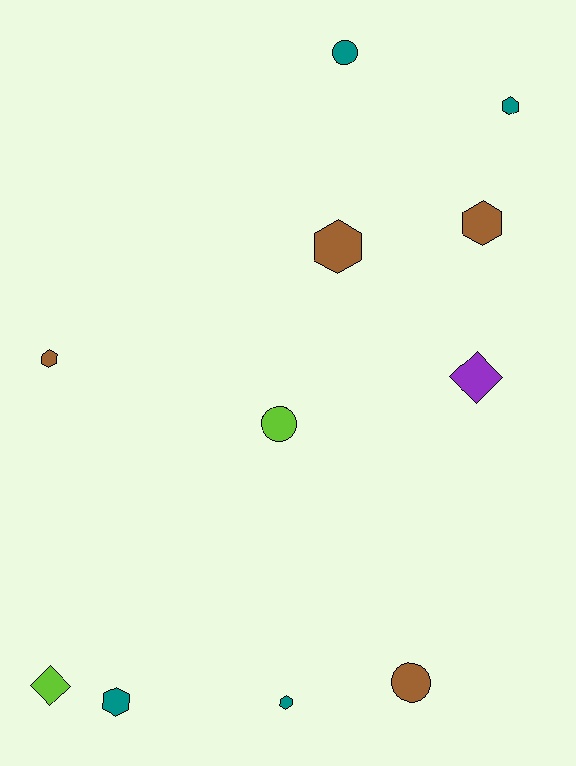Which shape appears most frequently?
Hexagon, with 6 objects.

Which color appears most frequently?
Teal, with 4 objects.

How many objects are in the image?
There are 11 objects.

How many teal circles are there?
There is 1 teal circle.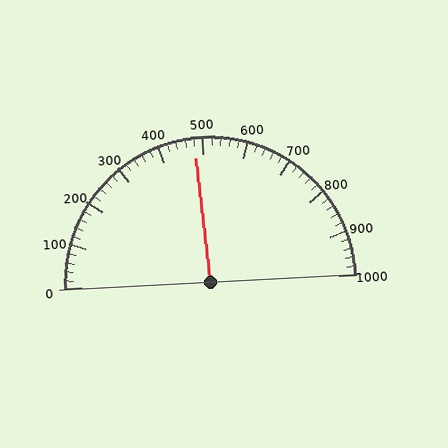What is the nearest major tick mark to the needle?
The nearest major tick mark is 500.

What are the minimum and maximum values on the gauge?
The gauge ranges from 0 to 1000.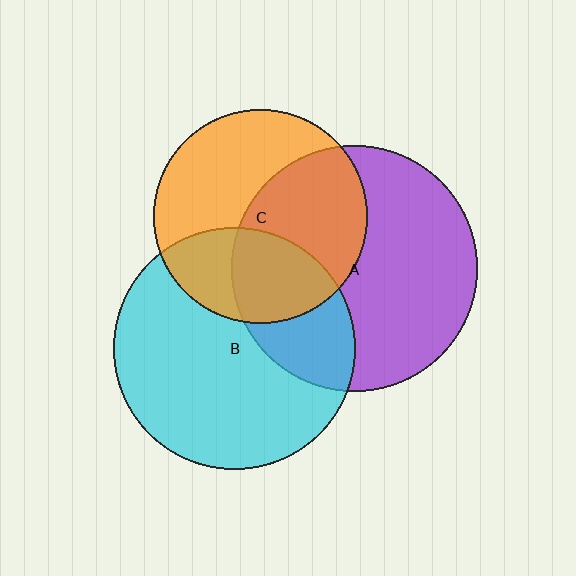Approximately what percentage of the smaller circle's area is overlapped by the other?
Approximately 50%.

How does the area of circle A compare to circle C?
Approximately 1.3 times.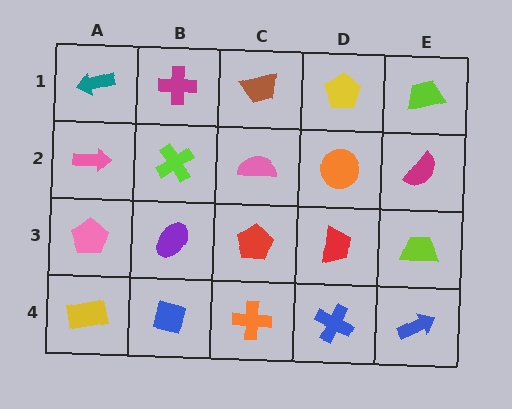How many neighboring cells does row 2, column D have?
4.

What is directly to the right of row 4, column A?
A blue square.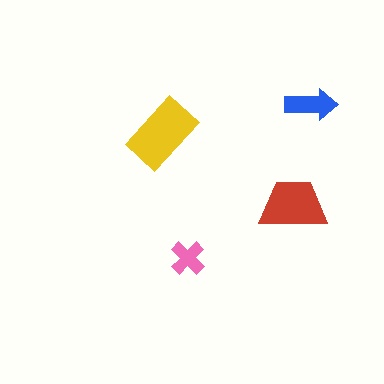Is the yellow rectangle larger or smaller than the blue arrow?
Larger.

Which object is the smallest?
The pink cross.